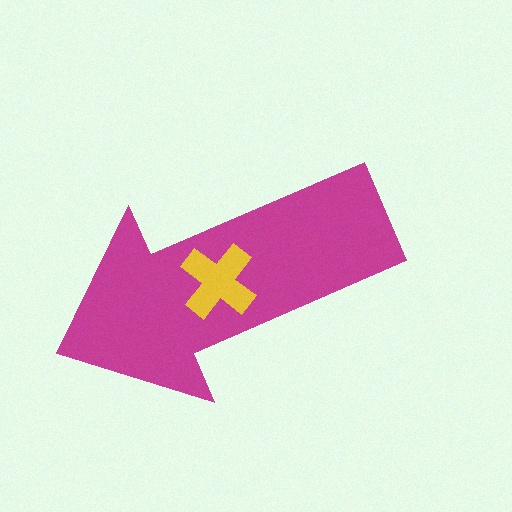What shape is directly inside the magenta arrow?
The yellow cross.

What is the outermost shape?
The magenta arrow.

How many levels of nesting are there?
2.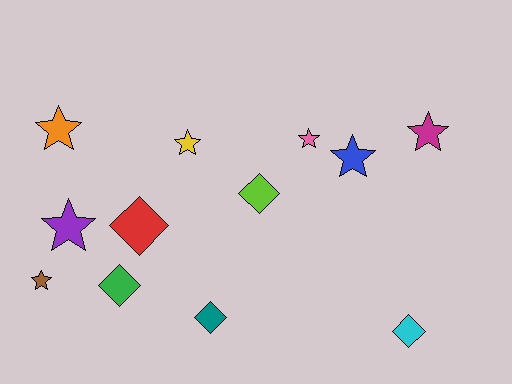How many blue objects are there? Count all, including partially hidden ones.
There is 1 blue object.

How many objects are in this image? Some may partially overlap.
There are 12 objects.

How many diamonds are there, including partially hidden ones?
There are 5 diamonds.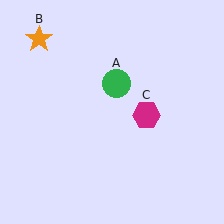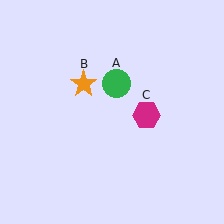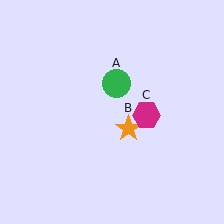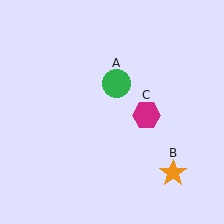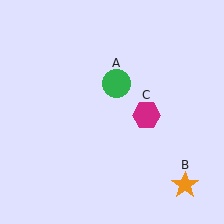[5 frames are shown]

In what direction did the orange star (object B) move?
The orange star (object B) moved down and to the right.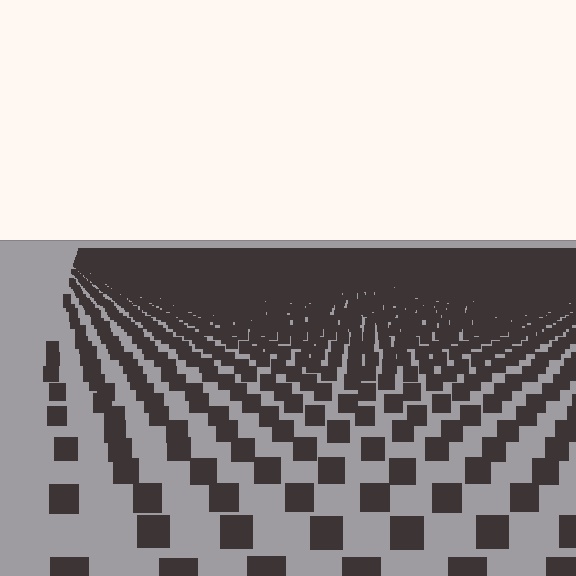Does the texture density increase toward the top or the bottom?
Density increases toward the top.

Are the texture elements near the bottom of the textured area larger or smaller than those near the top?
Larger. Near the bottom, elements are closer to the viewer and appear at a bigger on-screen size.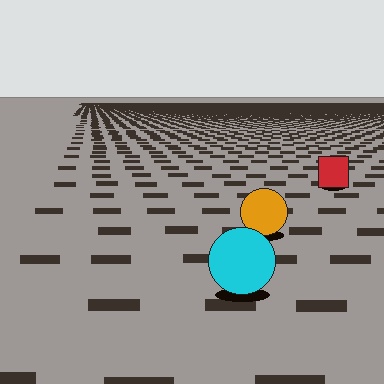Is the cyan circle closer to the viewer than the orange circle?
Yes. The cyan circle is closer — you can tell from the texture gradient: the ground texture is coarser near it.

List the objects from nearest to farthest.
From nearest to farthest: the cyan circle, the orange circle, the red square.